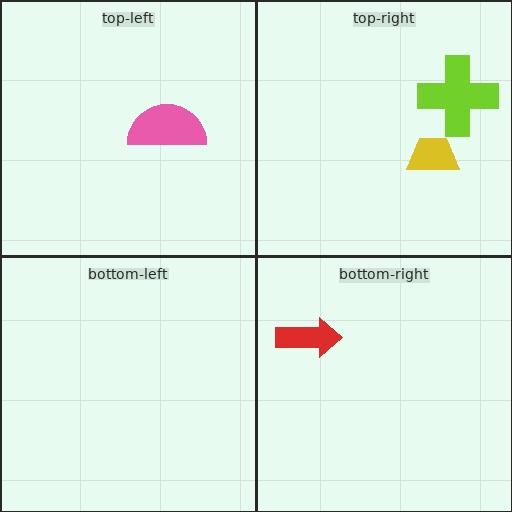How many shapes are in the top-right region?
2.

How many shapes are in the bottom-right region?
1.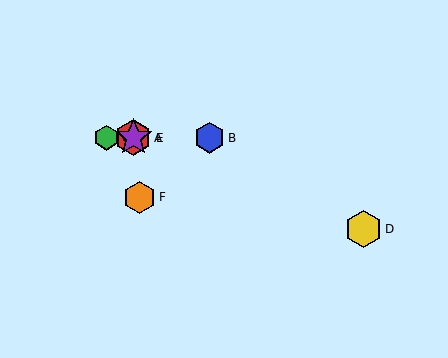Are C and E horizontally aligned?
Yes, both are at y≈138.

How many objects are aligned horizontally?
4 objects (A, B, C, E) are aligned horizontally.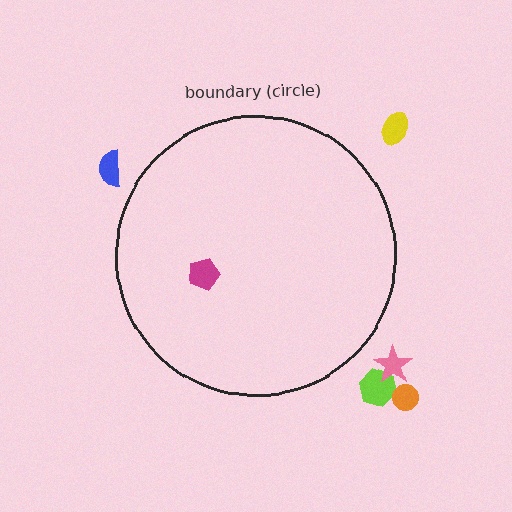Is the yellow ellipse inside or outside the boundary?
Outside.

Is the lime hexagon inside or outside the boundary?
Outside.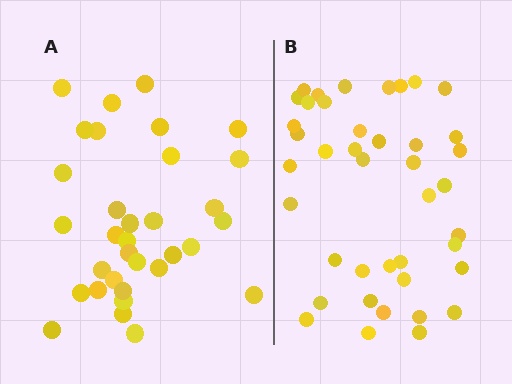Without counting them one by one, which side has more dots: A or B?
Region B (the right region) has more dots.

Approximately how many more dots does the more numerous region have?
Region B has roughly 8 or so more dots than region A.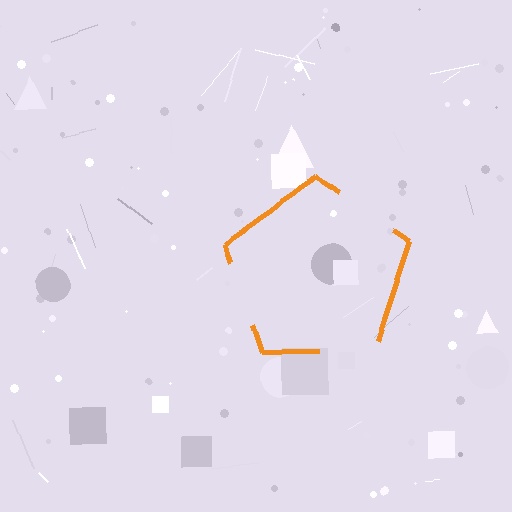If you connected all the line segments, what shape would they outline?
They would outline a pentagon.